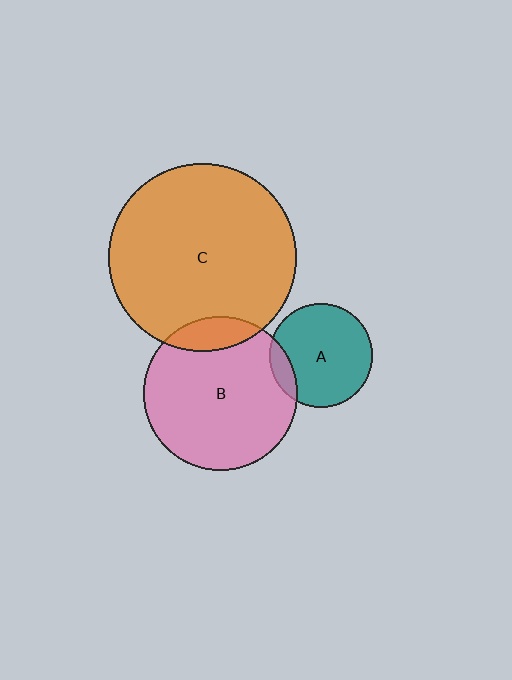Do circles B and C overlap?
Yes.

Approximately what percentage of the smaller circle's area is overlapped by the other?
Approximately 10%.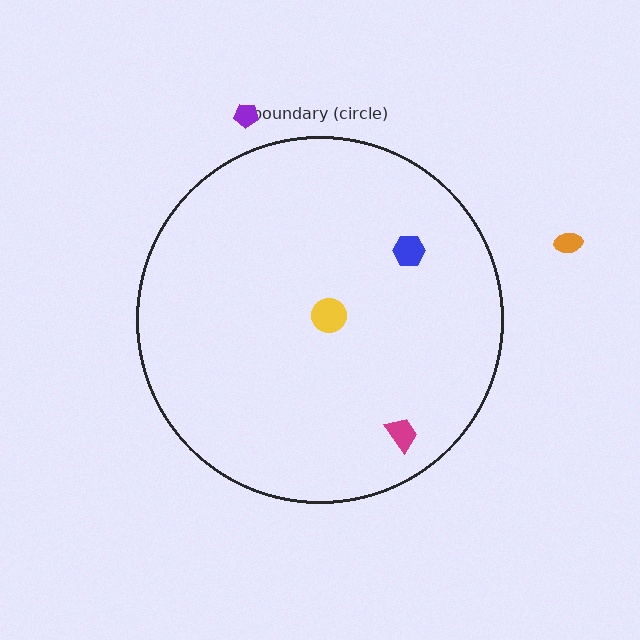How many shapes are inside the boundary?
3 inside, 2 outside.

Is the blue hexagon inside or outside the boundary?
Inside.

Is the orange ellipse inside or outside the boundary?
Outside.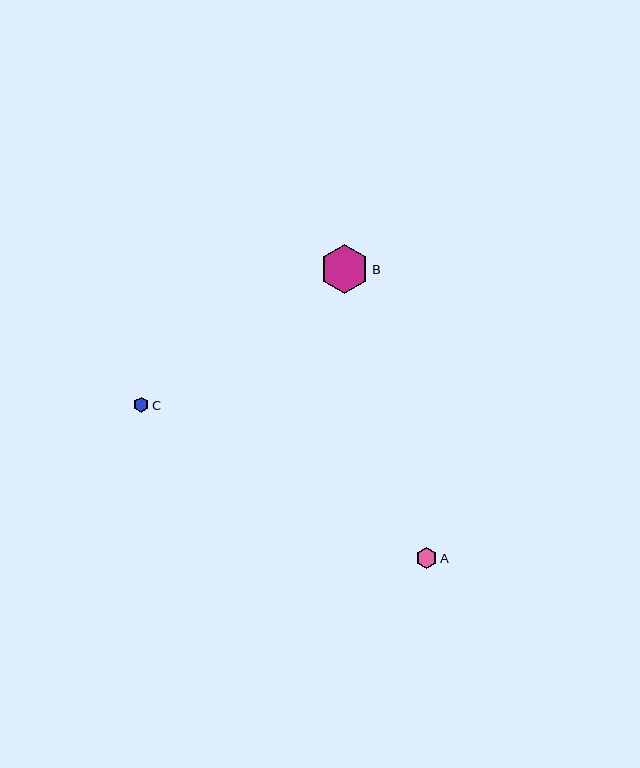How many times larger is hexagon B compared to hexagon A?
Hexagon B is approximately 2.4 times the size of hexagon A.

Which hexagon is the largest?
Hexagon B is the largest with a size of approximately 49 pixels.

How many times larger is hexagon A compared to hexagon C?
Hexagon A is approximately 1.3 times the size of hexagon C.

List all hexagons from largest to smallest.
From largest to smallest: B, A, C.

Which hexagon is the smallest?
Hexagon C is the smallest with a size of approximately 16 pixels.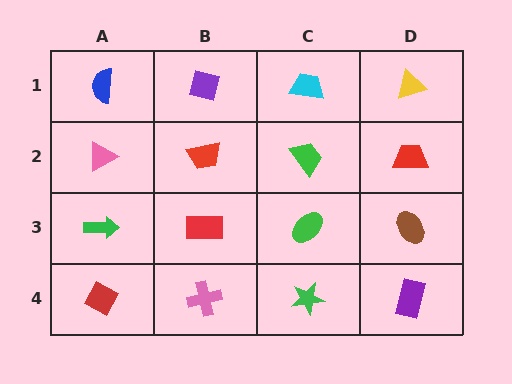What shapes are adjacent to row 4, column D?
A brown ellipse (row 3, column D), a green star (row 4, column C).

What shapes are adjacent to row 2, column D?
A yellow triangle (row 1, column D), a brown ellipse (row 3, column D), a green trapezoid (row 2, column C).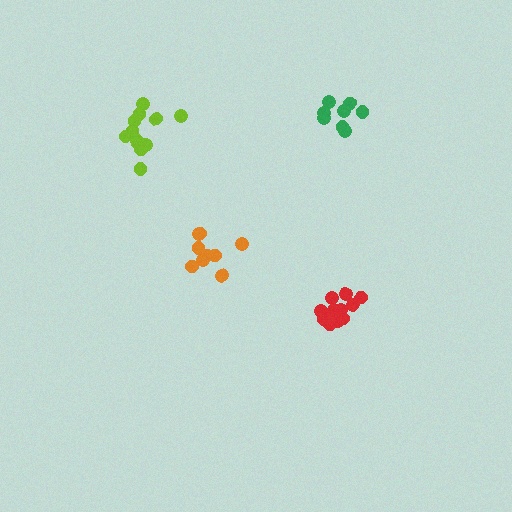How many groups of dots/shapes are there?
There are 4 groups.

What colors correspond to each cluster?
The clusters are colored: red, orange, green, lime.